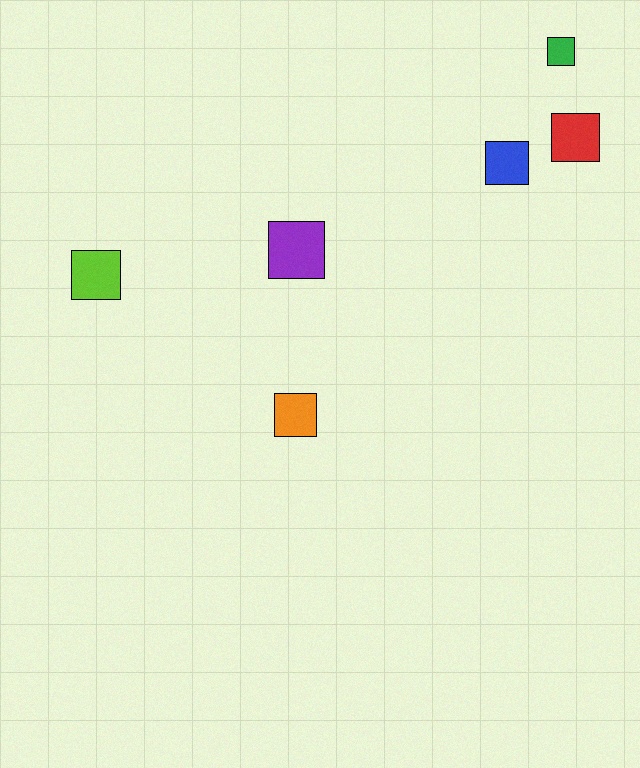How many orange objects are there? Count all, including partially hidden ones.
There is 1 orange object.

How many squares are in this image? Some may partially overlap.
There are 6 squares.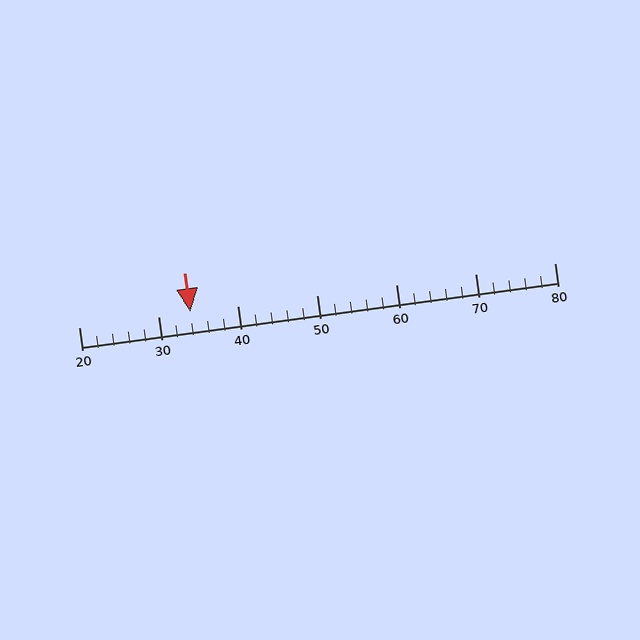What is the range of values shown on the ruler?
The ruler shows values from 20 to 80.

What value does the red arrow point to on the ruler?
The red arrow points to approximately 34.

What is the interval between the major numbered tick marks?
The major tick marks are spaced 10 units apart.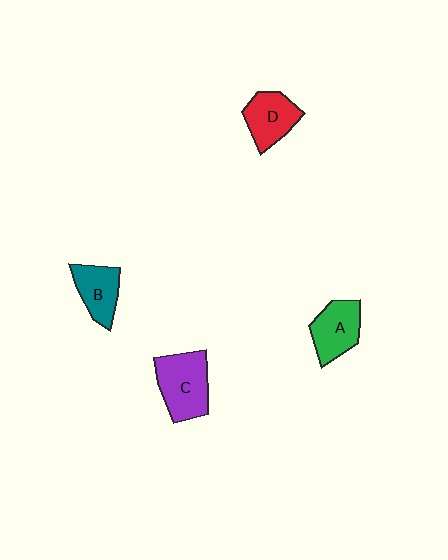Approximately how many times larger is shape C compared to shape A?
Approximately 1.3 times.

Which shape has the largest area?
Shape C (purple).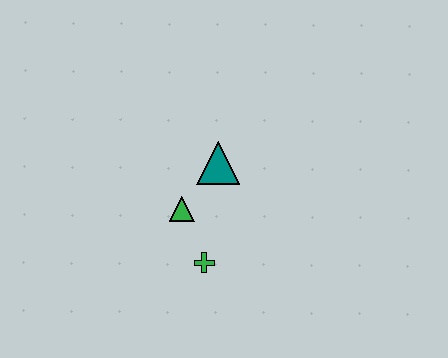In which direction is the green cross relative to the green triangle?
The green cross is below the green triangle.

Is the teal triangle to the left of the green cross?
No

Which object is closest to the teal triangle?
The green triangle is closest to the teal triangle.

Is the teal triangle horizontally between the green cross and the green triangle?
No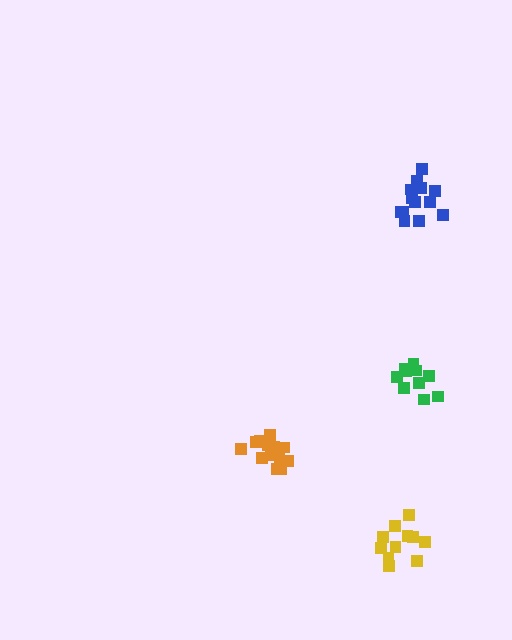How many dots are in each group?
Group 1: 11 dots, Group 2: 14 dots, Group 3: 11 dots, Group 4: 13 dots (49 total).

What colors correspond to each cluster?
The clusters are colored: green, orange, yellow, blue.